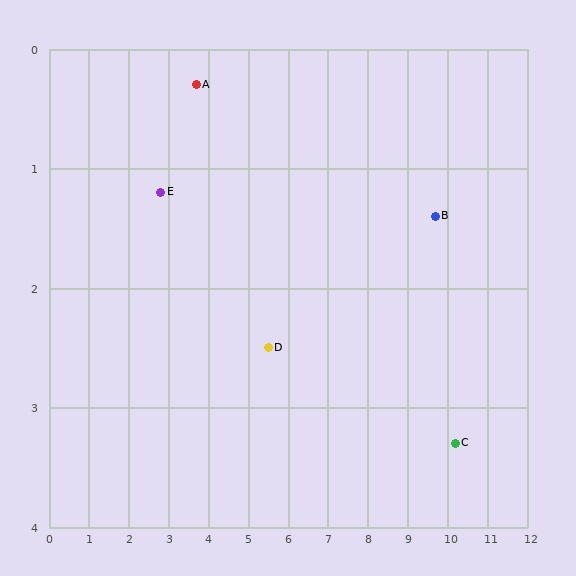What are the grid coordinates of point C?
Point C is at approximately (10.2, 3.3).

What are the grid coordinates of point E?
Point E is at approximately (2.8, 1.2).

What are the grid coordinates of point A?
Point A is at approximately (3.7, 0.3).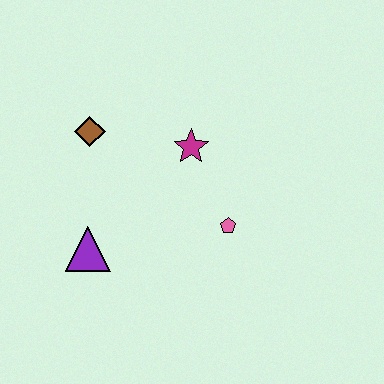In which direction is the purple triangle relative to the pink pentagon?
The purple triangle is to the left of the pink pentagon.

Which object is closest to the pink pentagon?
The magenta star is closest to the pink pentagon.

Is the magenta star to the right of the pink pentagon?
No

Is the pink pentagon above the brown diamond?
No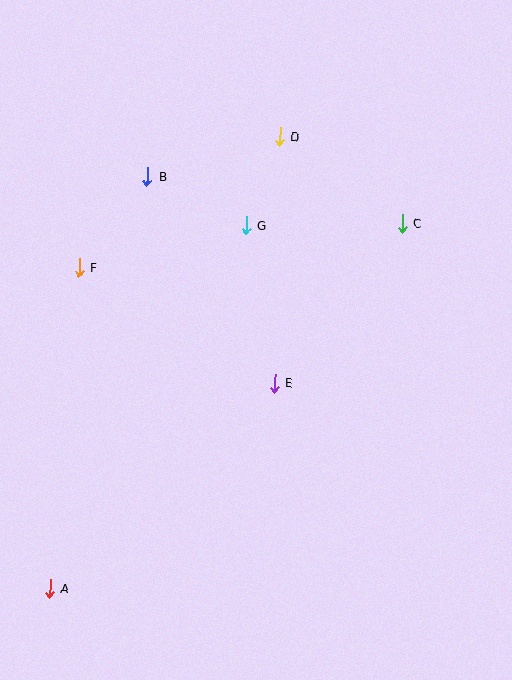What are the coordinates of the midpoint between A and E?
The midpoint between A and E is at (162, 486).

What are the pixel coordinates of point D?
Point D is at (280, 137).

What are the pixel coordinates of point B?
Point B is at (148, 176).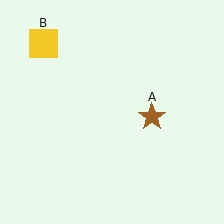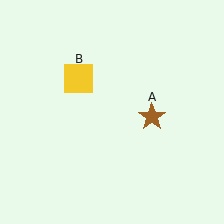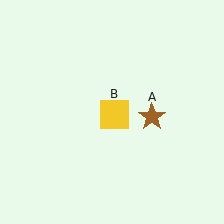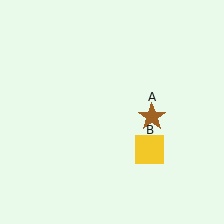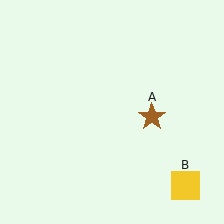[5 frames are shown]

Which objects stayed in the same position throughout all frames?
Brown star (object A) remained stationary.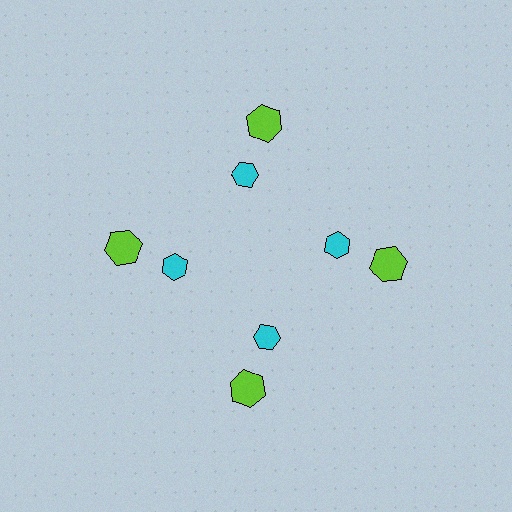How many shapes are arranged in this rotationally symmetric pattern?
There are 8 shapes, arranged in 4 groups of 2.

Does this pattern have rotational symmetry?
Yes, this pattern has 4-fold rotational symmetry. It looks the same after rotating 90 degrees around the center.